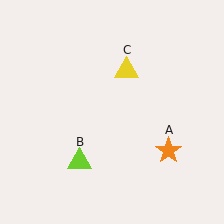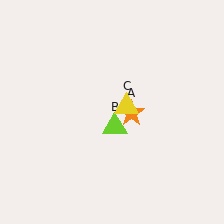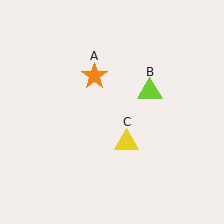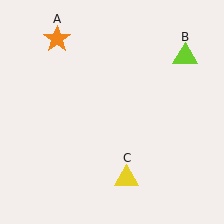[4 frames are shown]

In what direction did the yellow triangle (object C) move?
The yellow triangle (object C) moved down.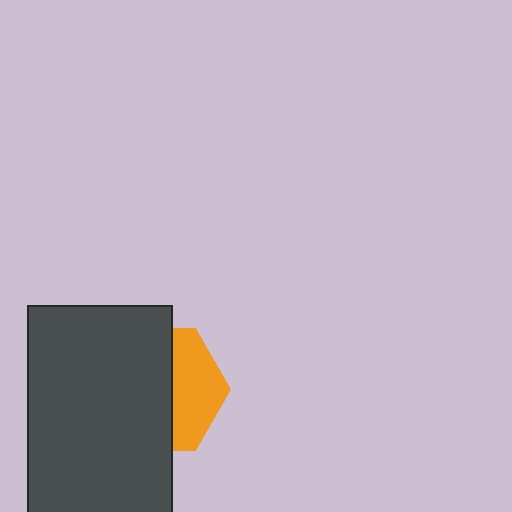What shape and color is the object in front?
The object in front is a dark gray rectangle.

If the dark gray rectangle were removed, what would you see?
You would see the complete orange hexagon.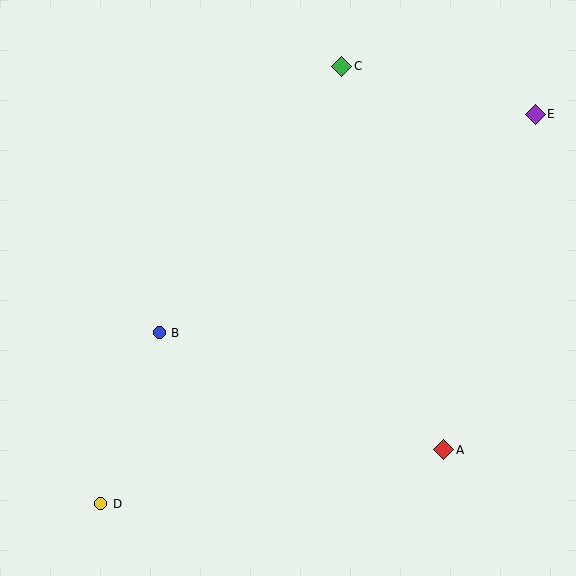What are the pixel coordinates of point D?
Point D is at (101, 504).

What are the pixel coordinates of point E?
Point E is at (535, 114).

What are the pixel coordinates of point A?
Point A is at (444, 450).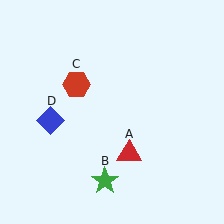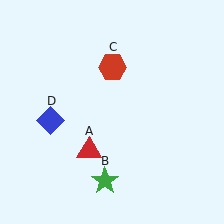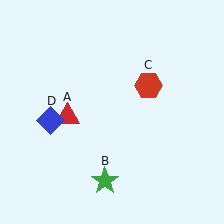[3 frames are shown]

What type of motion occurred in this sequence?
The red triangle (object A), red hexagon (object C) rotated clockwise around the center of the scene.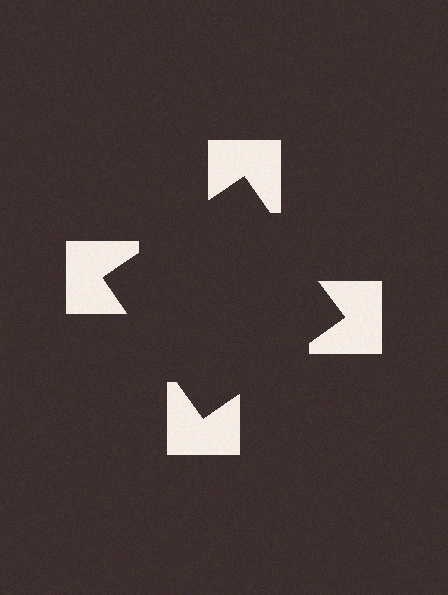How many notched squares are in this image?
There are 4 — one at each vertex of the illusory square.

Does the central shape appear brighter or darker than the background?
It typically appears slightly darker than the background, even though no actual brightness change is drawn.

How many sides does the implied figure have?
4 sides.